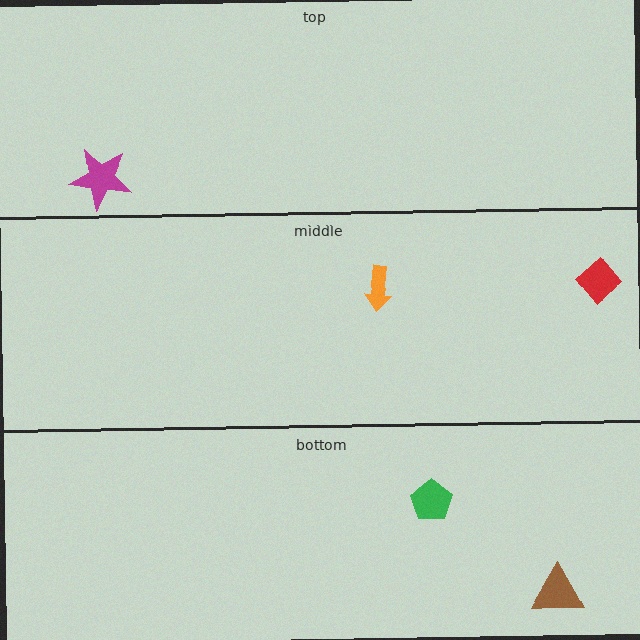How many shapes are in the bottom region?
2.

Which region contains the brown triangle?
The bottom region.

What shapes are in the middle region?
The orange arrow, the red diamond.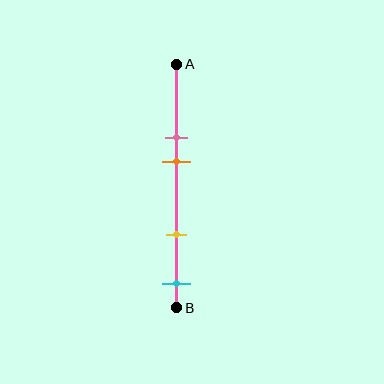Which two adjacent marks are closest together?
The pink and orange marks are the closest adjacent pair.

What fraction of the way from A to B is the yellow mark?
The yellow mark is approximately 70% (0.7) of the way from A to B.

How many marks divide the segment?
There are 4 marks dividing the segment.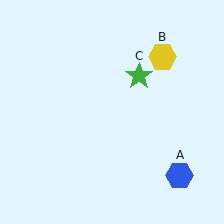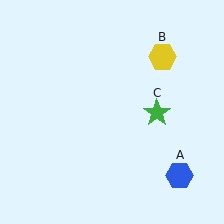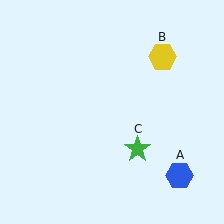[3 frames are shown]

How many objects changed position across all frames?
1 object changed position: green star (object C).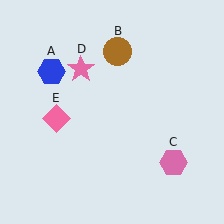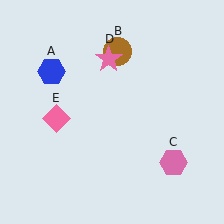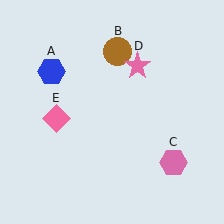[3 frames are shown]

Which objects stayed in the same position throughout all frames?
Blue hexagon (object A) and brown circle (object B) and pink hexagon (object C) and pink diamond (object E) remained stationary.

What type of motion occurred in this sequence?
The pink star (object D) rotated clockwise around the center of the scene.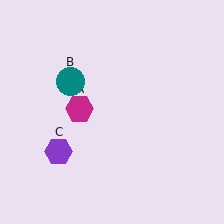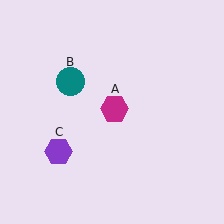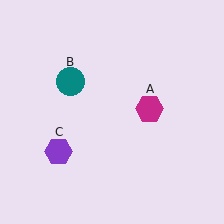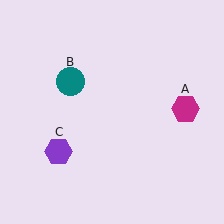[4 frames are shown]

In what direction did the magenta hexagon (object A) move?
The magenta hexagon (object A) moved right.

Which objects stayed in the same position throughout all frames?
Teal circle (object B) and purple hexagon (object C) remained stationary.